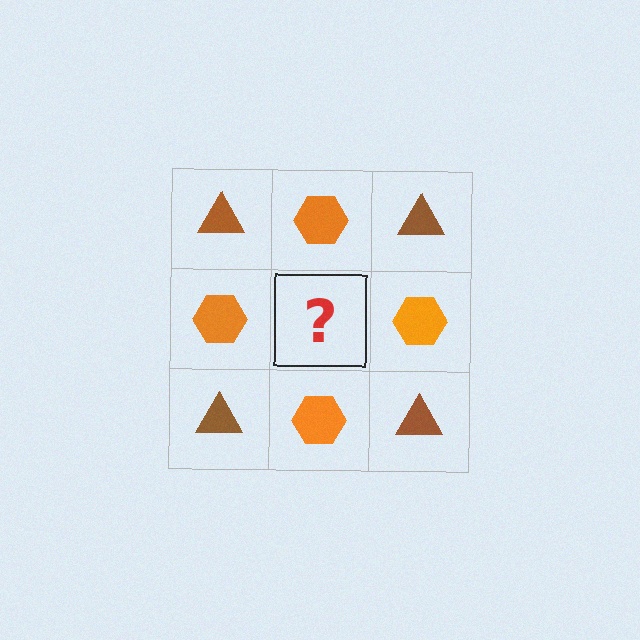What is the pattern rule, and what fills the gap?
The rule is that it alternates brown triangle and orange hexagon in a checkerboard pattern. The gap should be filled with a brown triangle.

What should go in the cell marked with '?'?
The missing cell should contain a brown triangle.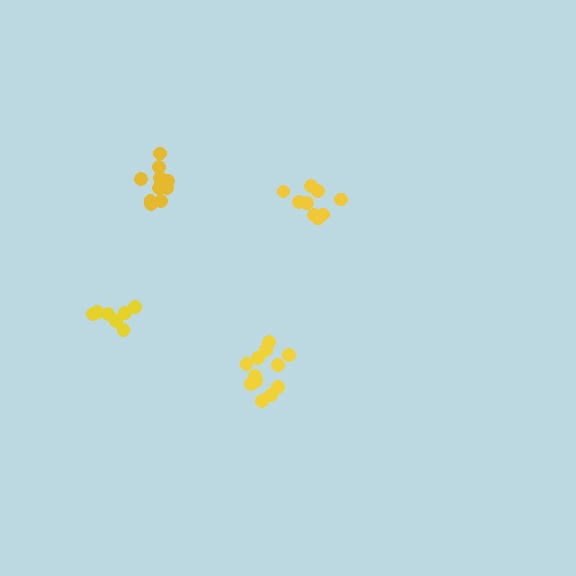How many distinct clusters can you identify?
There are 4 distinct clusters.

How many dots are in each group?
Group 1: 12 dots, Group 2: 9 dots, Group 3: 12 dots, Group 4: 7 dots (40 total).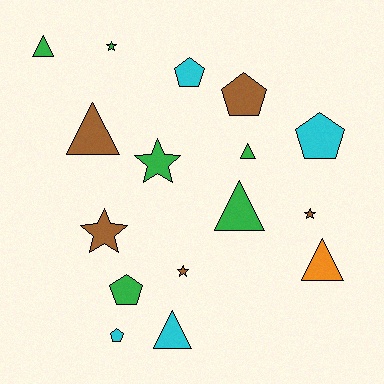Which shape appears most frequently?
Triangle, with 6 objects.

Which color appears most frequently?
Green, with 6 objects.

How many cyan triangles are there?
There is 1 cyan triangle.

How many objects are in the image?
There are 16 objects.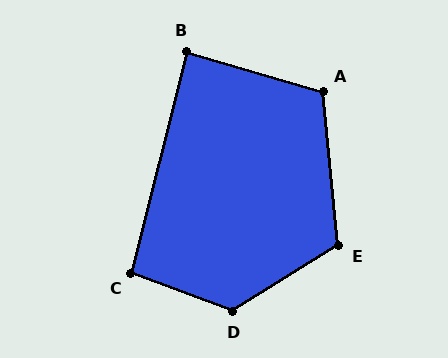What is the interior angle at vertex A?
Approximately 112 degrees (obtuse).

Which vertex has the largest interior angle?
D, at approximately 128 degrees.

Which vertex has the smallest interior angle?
B, at approximately 88 degrees.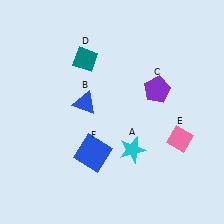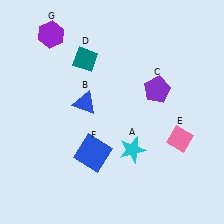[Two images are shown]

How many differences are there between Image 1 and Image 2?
There is 1 difference between the two images.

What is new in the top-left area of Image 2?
A purple hexagon (G) was added in the top-left area of Image 2.